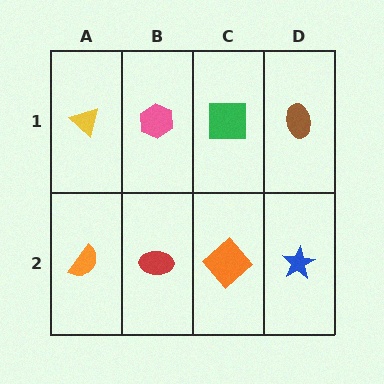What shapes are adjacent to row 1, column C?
An orange diamond (row 2, column C), a pink hexagon (row 1, column B), a brown ellipse (row 1, column D).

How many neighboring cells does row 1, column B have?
3.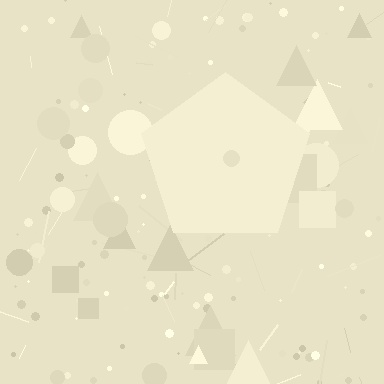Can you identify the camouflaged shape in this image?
The camouflaged shape is a pentagon.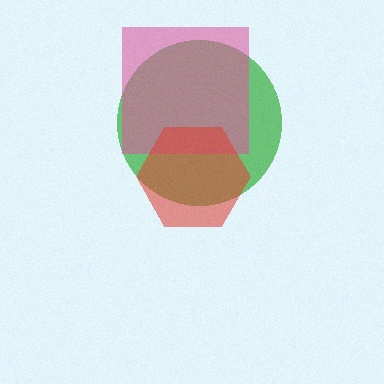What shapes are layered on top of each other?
The layered shapes are: a green circle, a pink square, a red hexagon.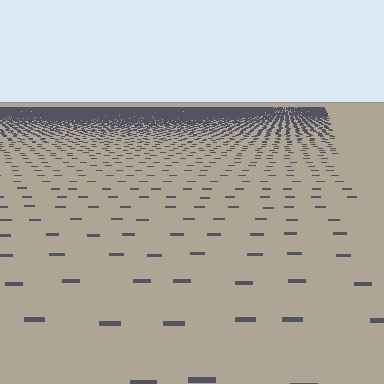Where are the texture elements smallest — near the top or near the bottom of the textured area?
Near the top.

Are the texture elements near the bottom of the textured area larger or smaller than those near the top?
Larger. Near the bottom, elements are closer to the viewer and appear at a bigger on-screen size.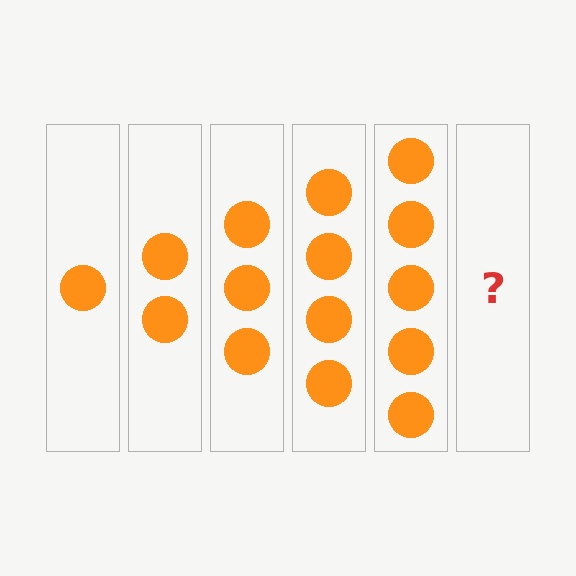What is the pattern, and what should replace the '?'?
The pattern is that each step adds one more circle. The '?' should be 6 circles.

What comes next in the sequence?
The next element should be 6 circles.